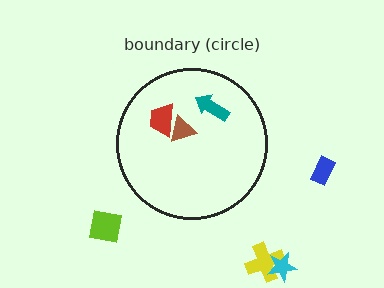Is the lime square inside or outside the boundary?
Outside.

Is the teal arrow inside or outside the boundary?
Inside.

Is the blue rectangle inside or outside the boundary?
Outside.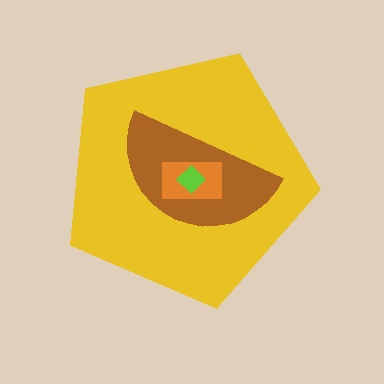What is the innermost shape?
The lime diamond.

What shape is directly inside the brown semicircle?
The orange rectangle.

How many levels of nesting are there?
4.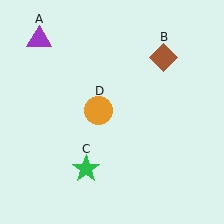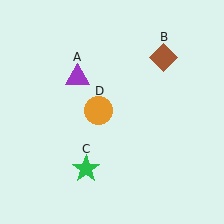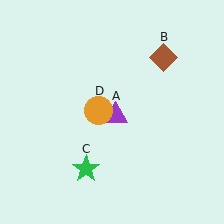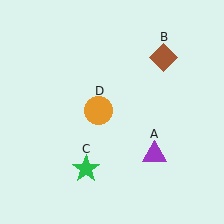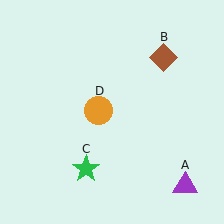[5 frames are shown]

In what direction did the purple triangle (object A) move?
The purple triangle (object A) moved down and to the right.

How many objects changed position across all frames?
1 object changed position: purple triangle (object A).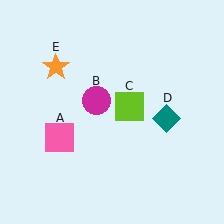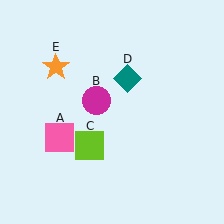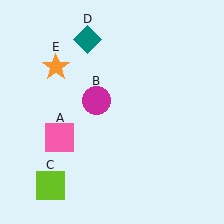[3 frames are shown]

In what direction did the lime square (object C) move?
The lime square (object C) moved down and to the left.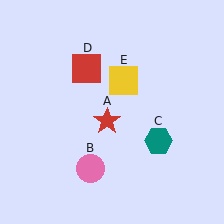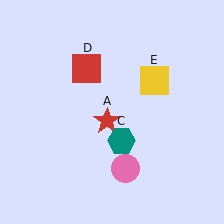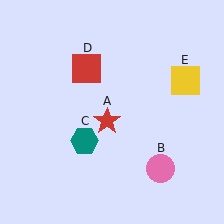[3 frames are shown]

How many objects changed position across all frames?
3 objects changed position: pink circle (object B), teal hexagon (object C), yellow square (object E).